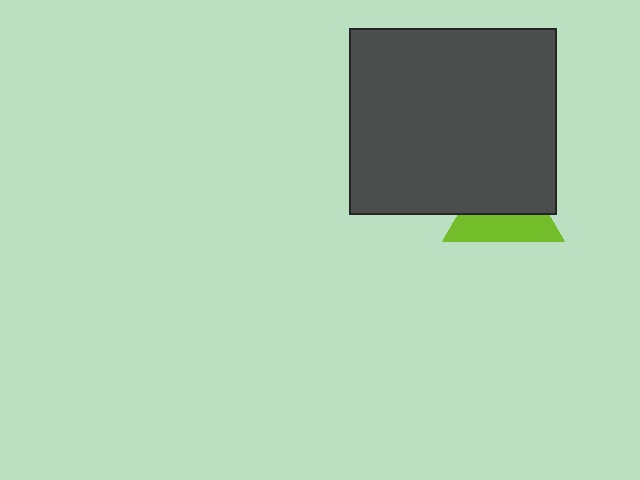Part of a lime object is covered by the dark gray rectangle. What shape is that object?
It is a triangle.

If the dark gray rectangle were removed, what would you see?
You would see the complete lime triangle.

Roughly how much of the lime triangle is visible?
A small part of it is visible (roughly 43%).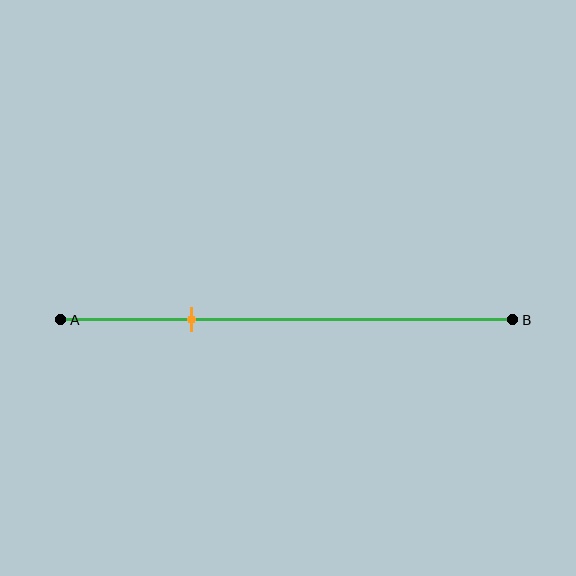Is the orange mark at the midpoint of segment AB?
No, the mark is at about 30% from A, not at the 50% midpoint.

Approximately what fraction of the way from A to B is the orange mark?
The orange mark is approximately 30% of the way from A to B.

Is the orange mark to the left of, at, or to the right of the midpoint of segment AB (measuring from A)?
The orange mark is to the left of the midpoint of segment AB.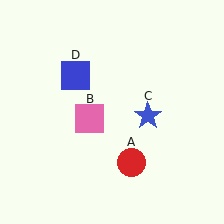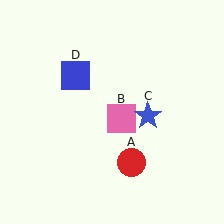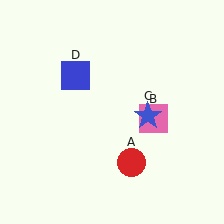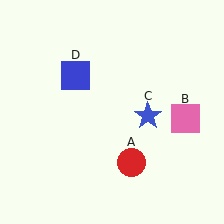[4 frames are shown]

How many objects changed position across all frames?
1 object changed position: pink square (object B).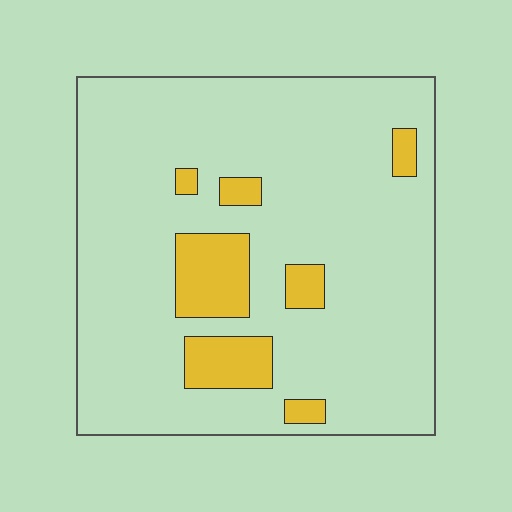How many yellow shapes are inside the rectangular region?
7.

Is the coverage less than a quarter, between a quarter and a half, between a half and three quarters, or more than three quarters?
Less than a quarter.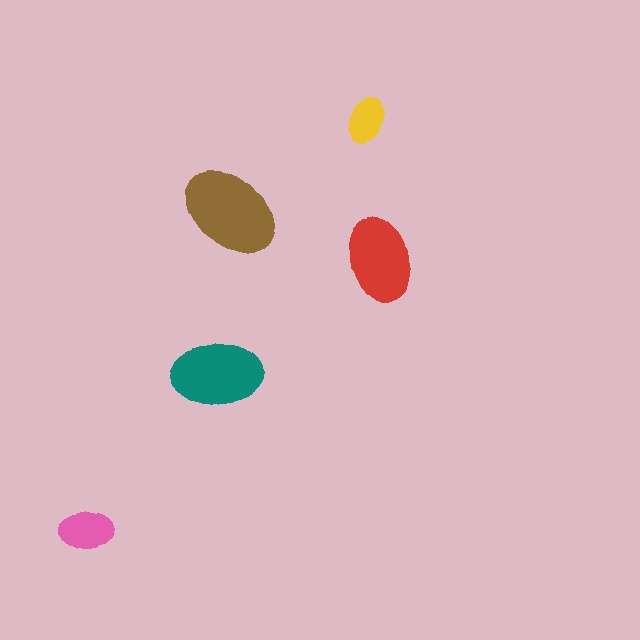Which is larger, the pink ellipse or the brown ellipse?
The brown one.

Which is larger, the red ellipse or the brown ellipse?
The brown one.